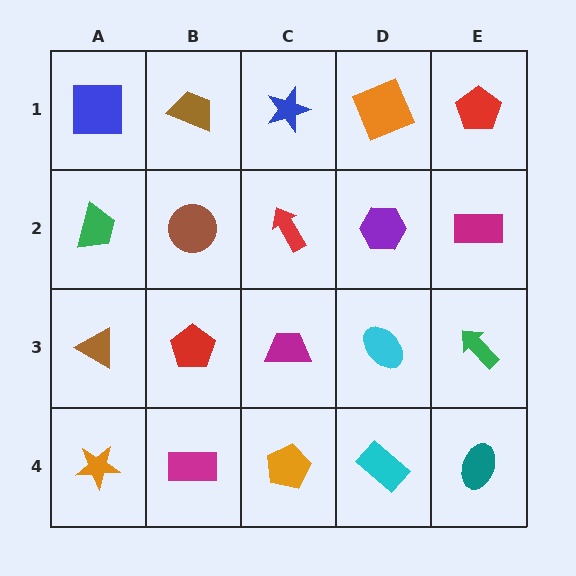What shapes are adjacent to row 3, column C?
A red arrow (row 2, column C), an orange pentagon (row 4, column C), a red pentagon (row 3, column B), a cyan ellipse (row 3, column D).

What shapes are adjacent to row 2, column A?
A blue square (row 1, column A), a brown triangle (row 3, column A), a brown circle (row 2, column B).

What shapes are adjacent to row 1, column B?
A brown circle (row 2, column B), a blue square (row 1, column A), a blue star (row 1, column C).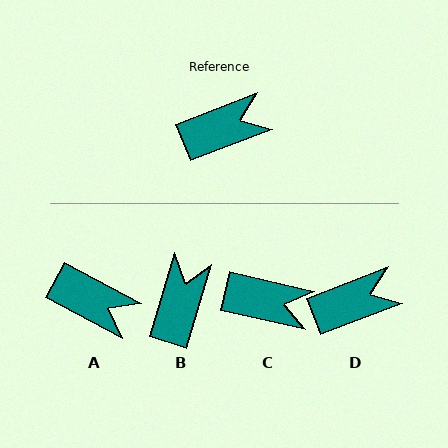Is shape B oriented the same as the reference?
No, it is off by about 52 degrees.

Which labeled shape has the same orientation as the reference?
D.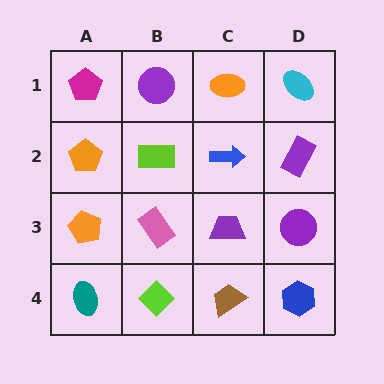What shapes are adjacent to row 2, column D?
A cyan ellipse (row 1, column D), a purple circle (row 3, column D), a blue arrow (row 2, column C).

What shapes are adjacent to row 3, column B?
A lime rectangle (row 2, column B), a lime diamond (row 4, column B), an orange pentagon (row 3, column A), a purple trapezoid (row 3, column C).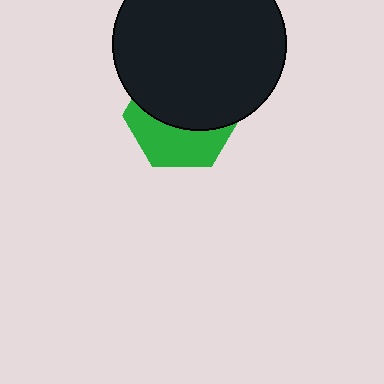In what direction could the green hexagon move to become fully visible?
The green hexagon could move down. That would shift it out from behind the black circle entirely.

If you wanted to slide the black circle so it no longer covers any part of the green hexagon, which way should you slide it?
Slide it up — that is the most direct way to separate the two shapes.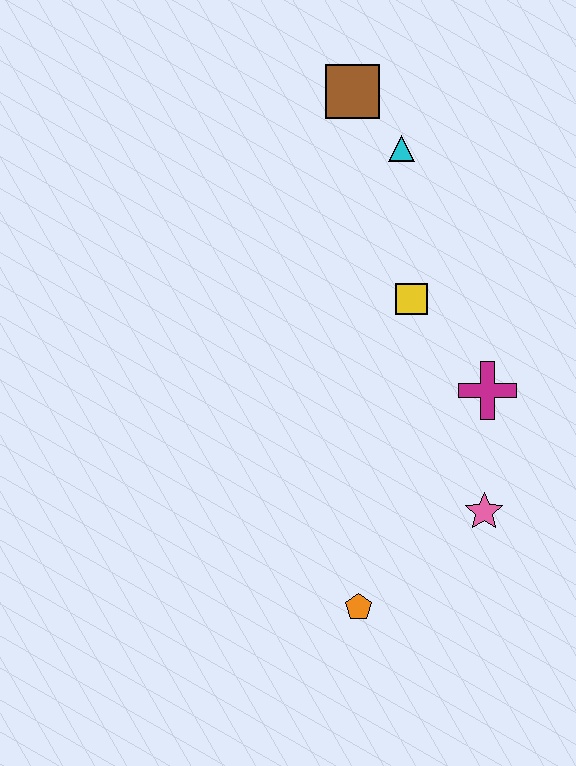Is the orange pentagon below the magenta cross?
Yes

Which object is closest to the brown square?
The cyan triangle is closest to the brown square.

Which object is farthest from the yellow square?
The orange pentagon is farthest from the yellow square.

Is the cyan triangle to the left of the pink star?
Yes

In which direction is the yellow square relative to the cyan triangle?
The yellow square is below the cyan triangle.